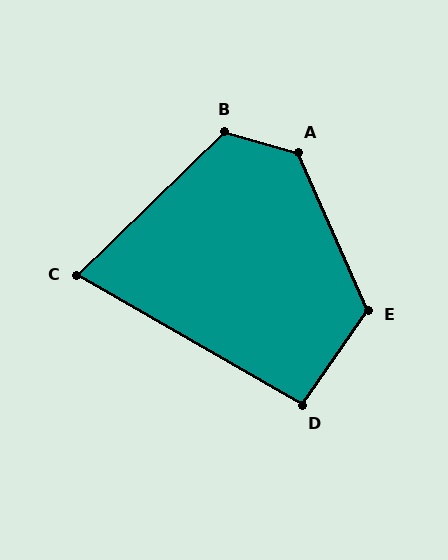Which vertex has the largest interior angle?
A, at approximately 129 degrees.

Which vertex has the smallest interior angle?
C, at approximately 74 degrees.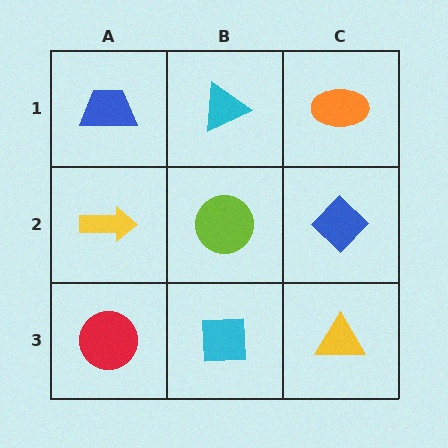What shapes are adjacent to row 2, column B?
A cyan triangle (row 1, column B), a cyan square (row 3, column B), a yellow arrow (row 2, column A), a blue diamond (row 2, column C).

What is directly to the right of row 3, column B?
A yellow triangle.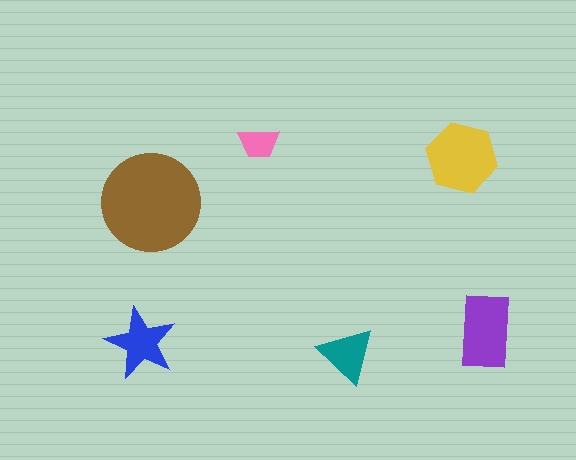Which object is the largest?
The brown circle.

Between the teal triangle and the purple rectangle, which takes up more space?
The purple rectangle.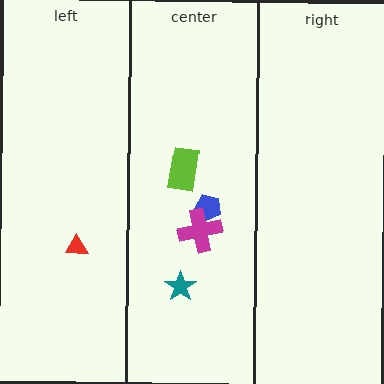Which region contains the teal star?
The center region.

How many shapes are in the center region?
4.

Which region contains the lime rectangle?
The center region.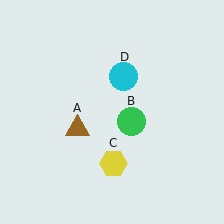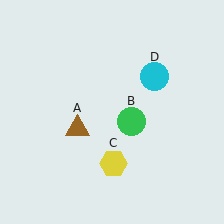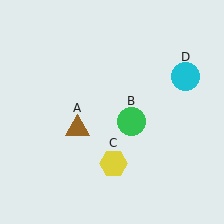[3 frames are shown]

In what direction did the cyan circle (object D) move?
The cyan circle (object D) moved right.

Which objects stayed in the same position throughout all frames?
Brown triangle (object A) and green circle (object B) and yellow hexagon (object C) remained stationary.